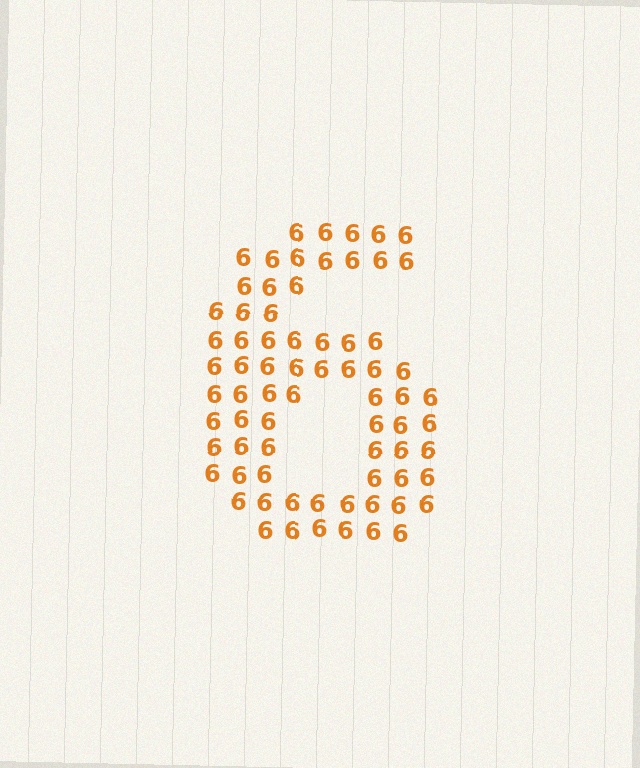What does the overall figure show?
The overall figure shows the digit 6.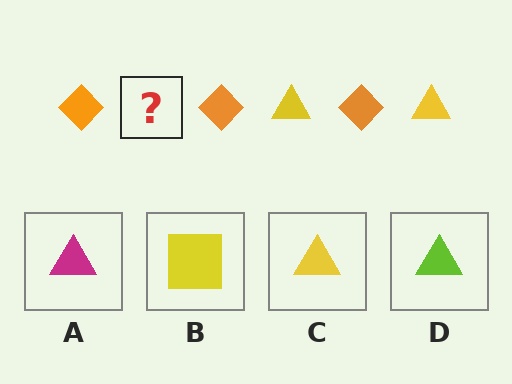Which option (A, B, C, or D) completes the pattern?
C.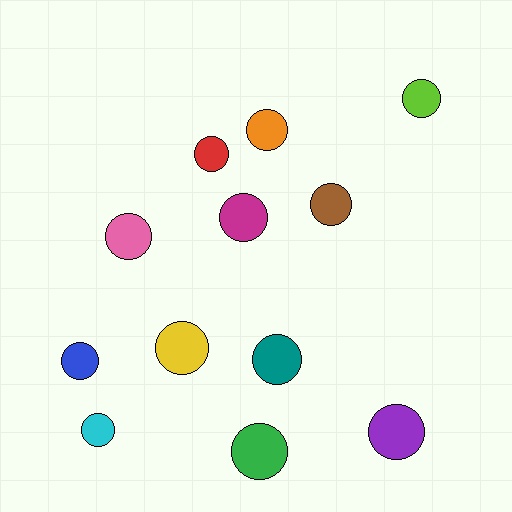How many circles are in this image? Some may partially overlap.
There are 12 circles.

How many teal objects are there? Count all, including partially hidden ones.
There is 1 teal object.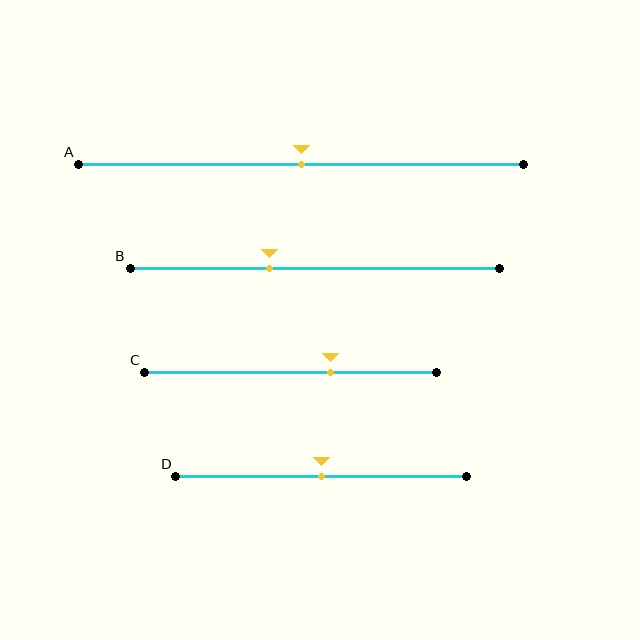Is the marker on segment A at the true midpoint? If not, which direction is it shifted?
Yes, the marker on segment A is at the true midpoint.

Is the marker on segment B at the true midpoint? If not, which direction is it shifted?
No, the marker on segment B is shifted to the left by about 12% of the segment length.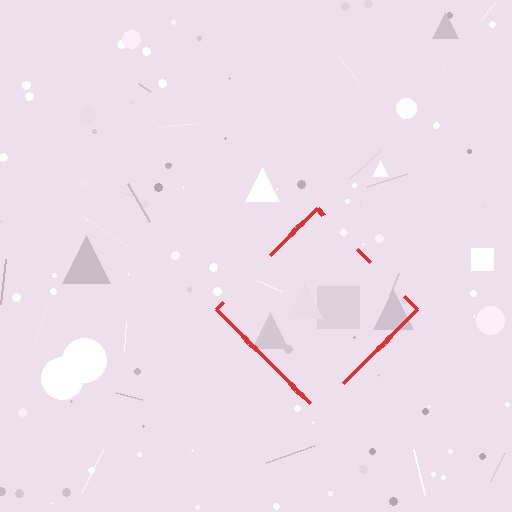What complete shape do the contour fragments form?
The contour fragments form a diamond.